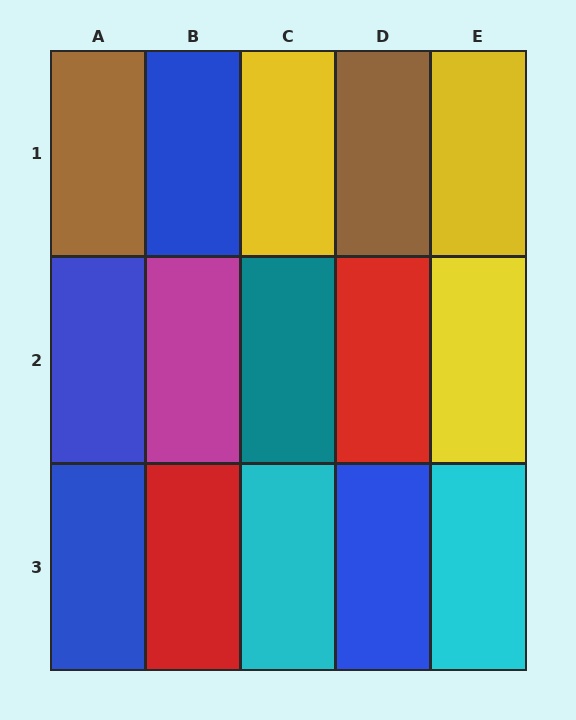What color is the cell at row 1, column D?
Brown.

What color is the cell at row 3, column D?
Blue.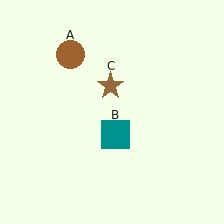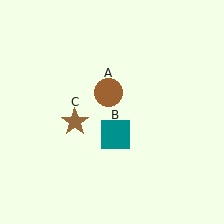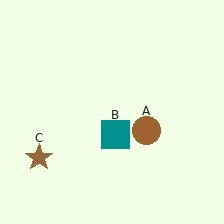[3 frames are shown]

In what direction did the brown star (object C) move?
The brown star (object C) moved down and to the left.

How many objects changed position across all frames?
2 objects changed position: brown circle (object A), brown star (object C).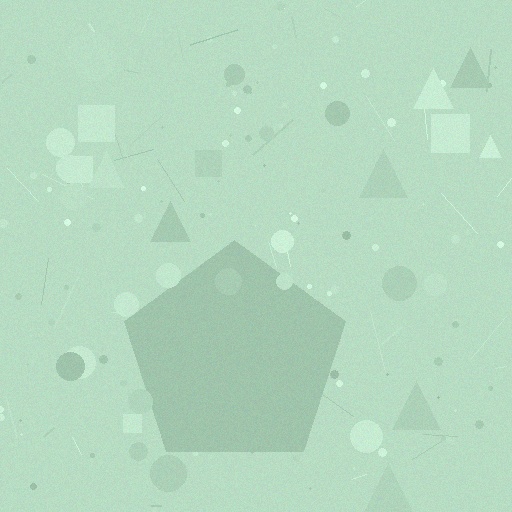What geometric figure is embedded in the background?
A pentagon is embedded in the background.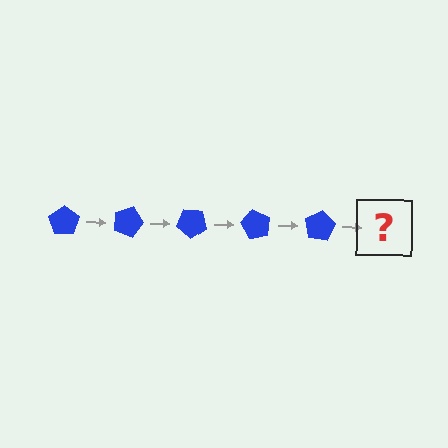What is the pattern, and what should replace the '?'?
The pattern is that the pentagon rotates 20 degrees each step. The '?' should be a blue pentagon rotated 100 degrees.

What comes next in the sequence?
The next element should be a blue pentagon rotated 100 degrees.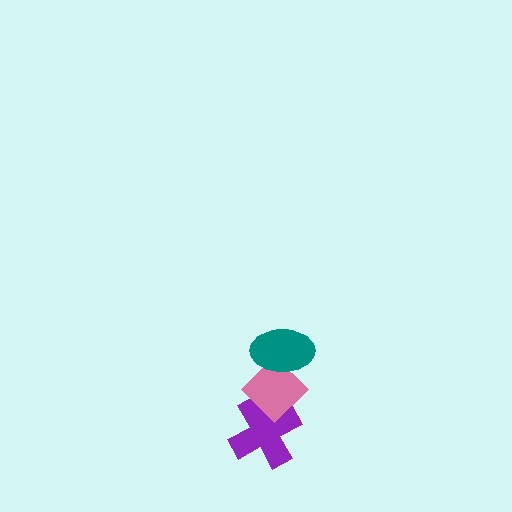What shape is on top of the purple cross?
The pink diamond is on top of the purple cross.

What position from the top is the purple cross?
The purple cross is 3rd from the top.